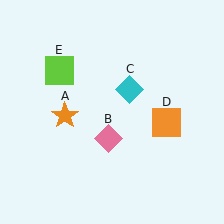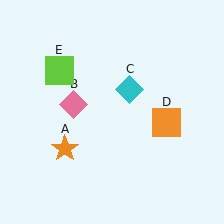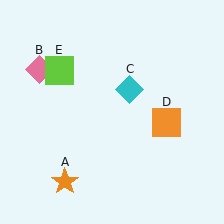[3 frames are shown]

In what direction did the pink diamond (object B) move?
The pink diamond (object B) moved up and to the left.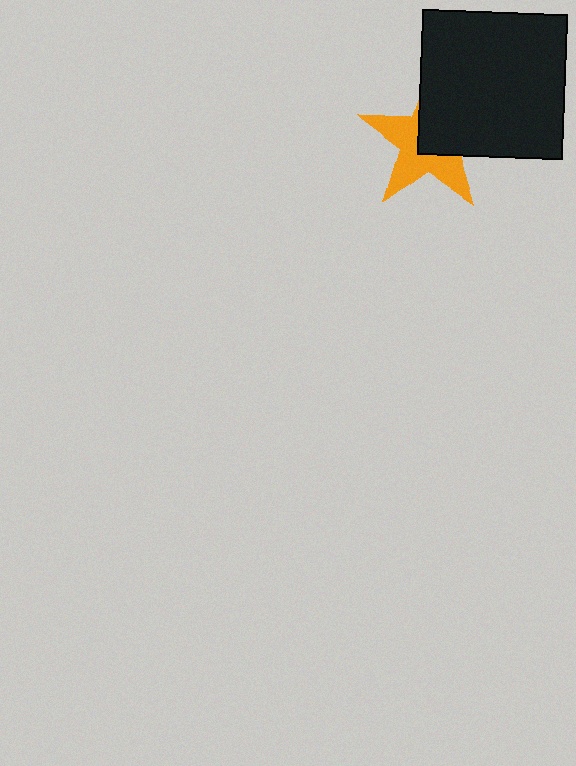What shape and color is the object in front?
The object in front is a black square.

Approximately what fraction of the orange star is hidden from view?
Roughly 47% of the orange star is hidden behind the black square.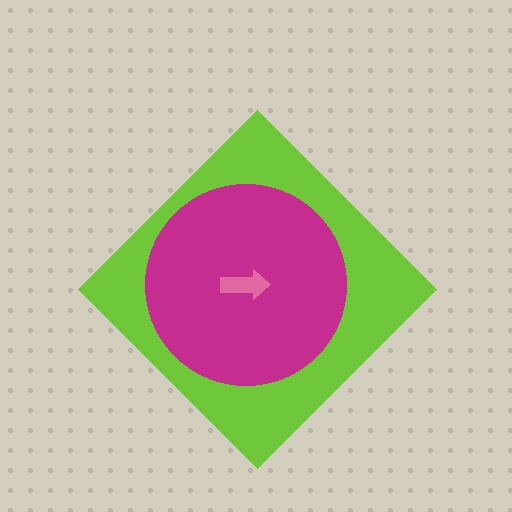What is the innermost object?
The pink arrow.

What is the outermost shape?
The lime diamond.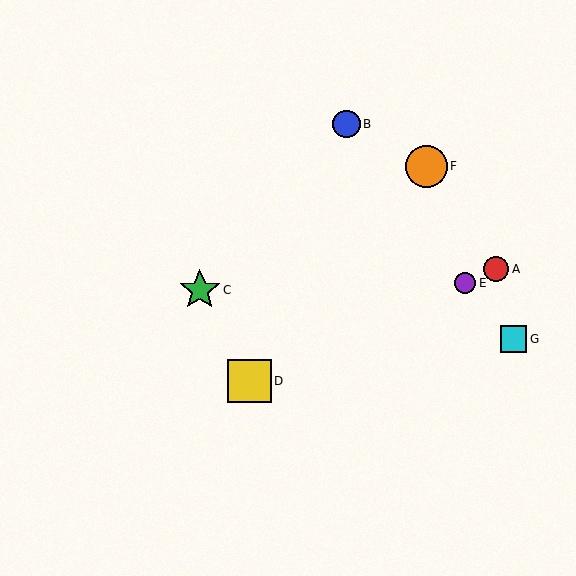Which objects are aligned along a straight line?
Objects A, D, E are aligned along a straight line.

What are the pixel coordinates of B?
Object B is at (346, 124).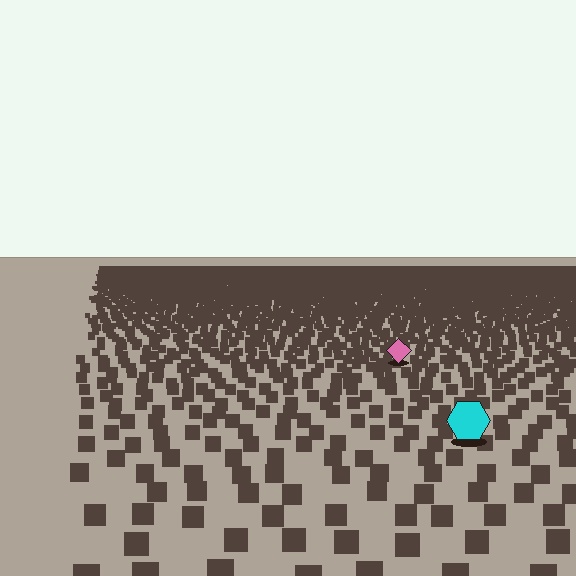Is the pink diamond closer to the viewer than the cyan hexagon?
No. The cyan hexagon is closer — you can tell from the texture gradient: the ground texture is coarser near it.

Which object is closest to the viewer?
The cyan hexagon is closest. The texture marks near it are larger and more spread out.